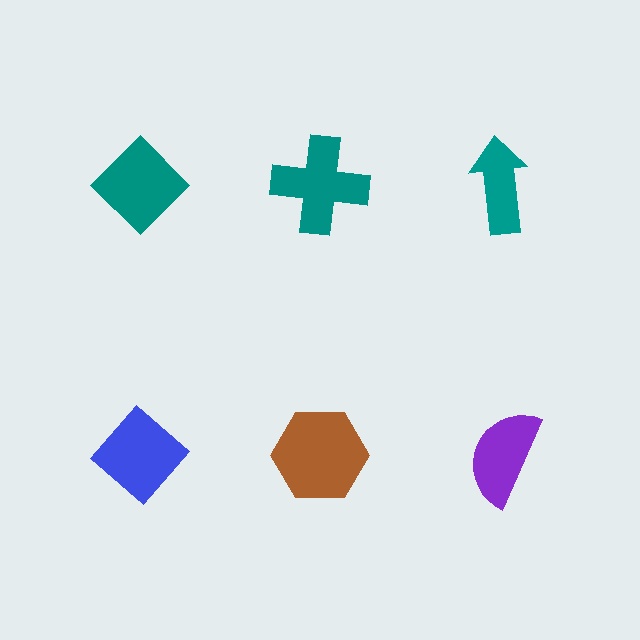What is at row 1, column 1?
A teal diamond.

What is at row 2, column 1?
A blue diamond.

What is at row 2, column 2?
A brown hexagon.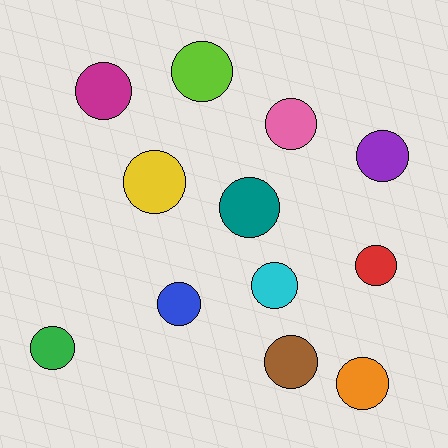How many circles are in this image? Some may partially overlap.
There are 12 circles.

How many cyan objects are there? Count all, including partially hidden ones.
There is 1 cyan object.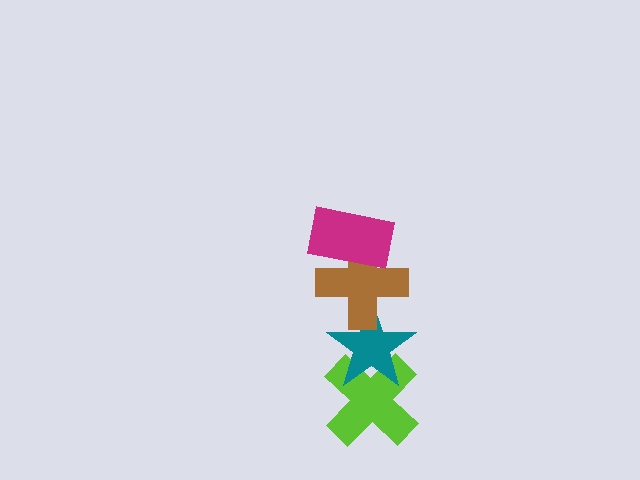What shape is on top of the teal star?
The brown cross is on top of the teal star.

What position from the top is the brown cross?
The brown cross is 2nd from the top.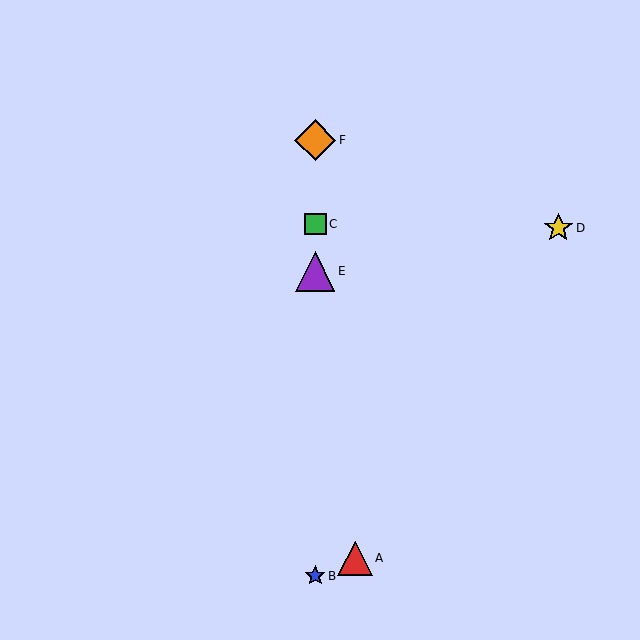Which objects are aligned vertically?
Objects B, C, E, F are aligned vertically.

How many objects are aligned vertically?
4 objects (B, C, E, F) are aligned vertically.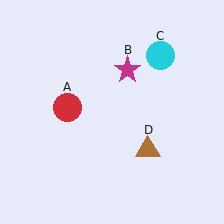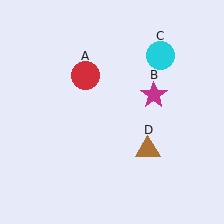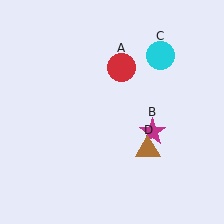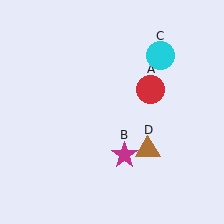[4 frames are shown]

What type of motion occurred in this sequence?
The red circle (object A), magenta star (object B) rotated clockwise around the center of the scene.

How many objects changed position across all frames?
2 objects changed position: red circle (object A), magenta star (object B).